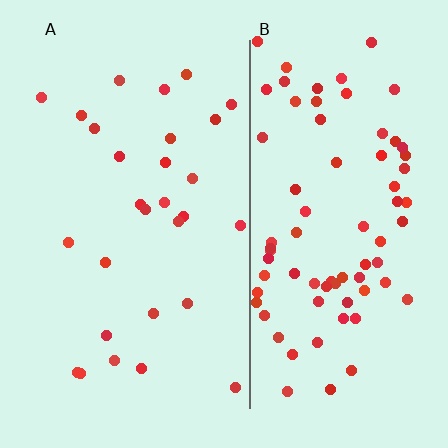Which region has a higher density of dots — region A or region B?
B (the right).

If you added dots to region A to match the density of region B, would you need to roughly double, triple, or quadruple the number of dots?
Approximately triple.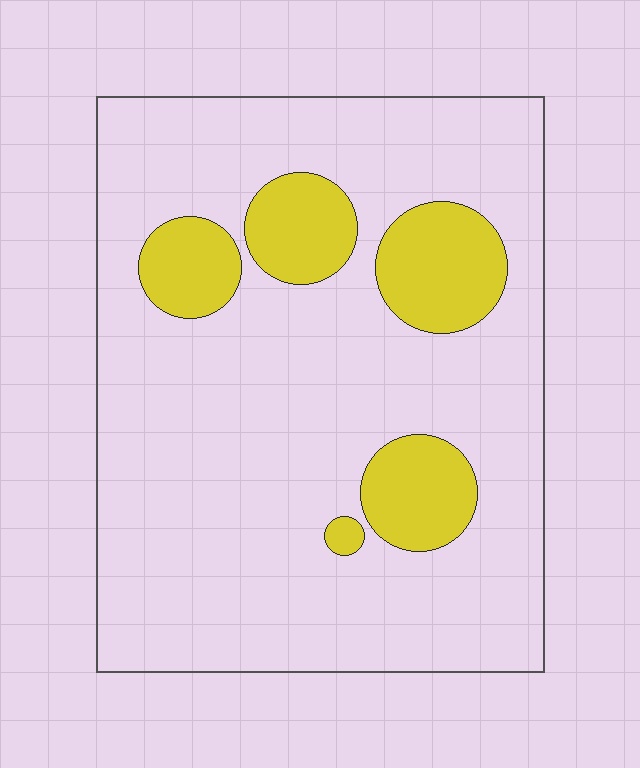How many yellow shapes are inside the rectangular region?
5.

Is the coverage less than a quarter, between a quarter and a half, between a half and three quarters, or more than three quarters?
Less than a quarter.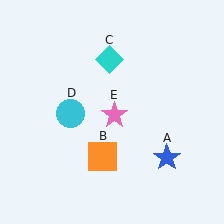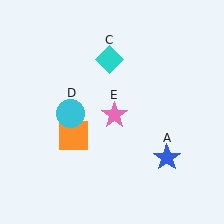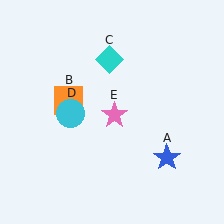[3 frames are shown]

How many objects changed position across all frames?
1 object changed position: orange square (object B).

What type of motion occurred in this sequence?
The orange square (object B) rotated clockwise around the center of the scene.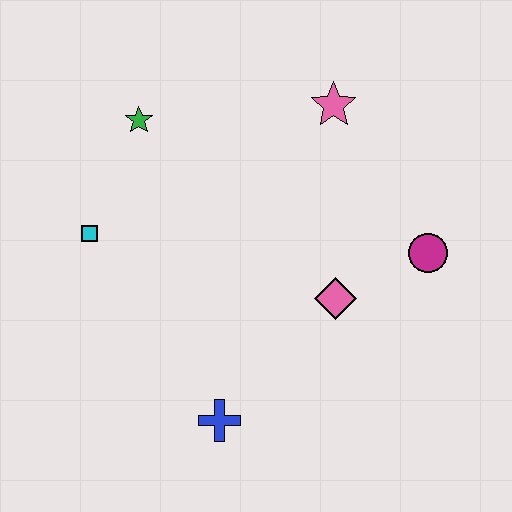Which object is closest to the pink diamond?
The magenta circle is closest to the pink diamond.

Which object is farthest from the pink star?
The blue cross is farthest from the pink star.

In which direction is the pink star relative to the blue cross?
The pink star is above the blue cross.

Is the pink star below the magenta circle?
No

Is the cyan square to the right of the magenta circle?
No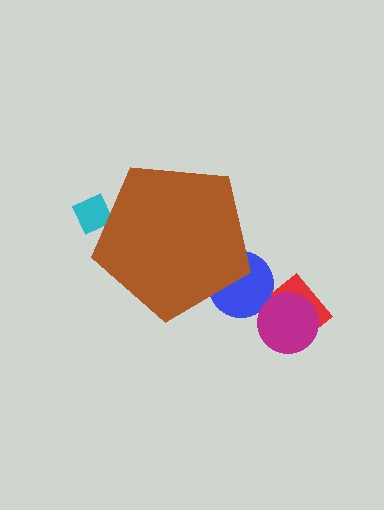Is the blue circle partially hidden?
Yes, the blue circle is partially hidden behind the brown pentagon.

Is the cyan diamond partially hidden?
Yes, the cyan diamond is partially hidden behind the brown pentagon.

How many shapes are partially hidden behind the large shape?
2 shapes are partially hidden.